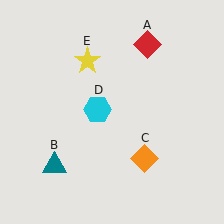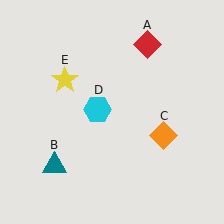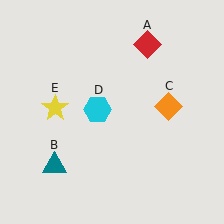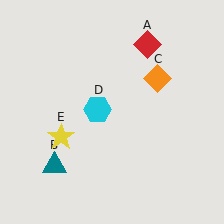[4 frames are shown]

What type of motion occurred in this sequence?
The orange diamond (object C), yellow star (object E) rotated counterclockwise around the center of the scene.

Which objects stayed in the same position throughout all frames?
Red diamond (object A) and teal triangle (object B) and cyan hexagon (object D) remained stationary.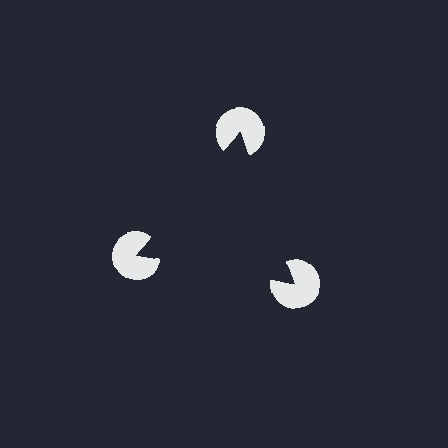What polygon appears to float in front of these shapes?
An illusory triangle — its edges are inferred from the aligned wedge cuts in the pac-man discs, not physically drawn.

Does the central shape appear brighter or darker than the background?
It typically appears slightly darker than the background, even though no actual brightness change is drawn.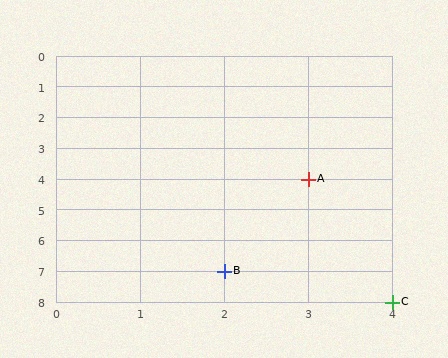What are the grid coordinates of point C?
Point C is at grid coordinates (4, 8).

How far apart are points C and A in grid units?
Points C and A are 1 column and 4 rows apart (about 4.1 grid units diagonally).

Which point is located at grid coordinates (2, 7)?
Point B is at (2, 7).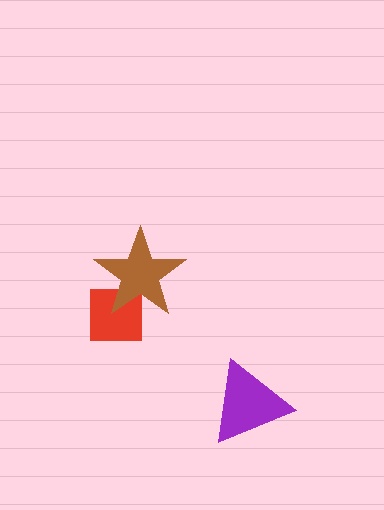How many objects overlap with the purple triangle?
0 objects overlap with the purple triangle.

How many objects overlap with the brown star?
1 object overlaps with the brown star.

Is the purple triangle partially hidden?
No, no other shape covers it.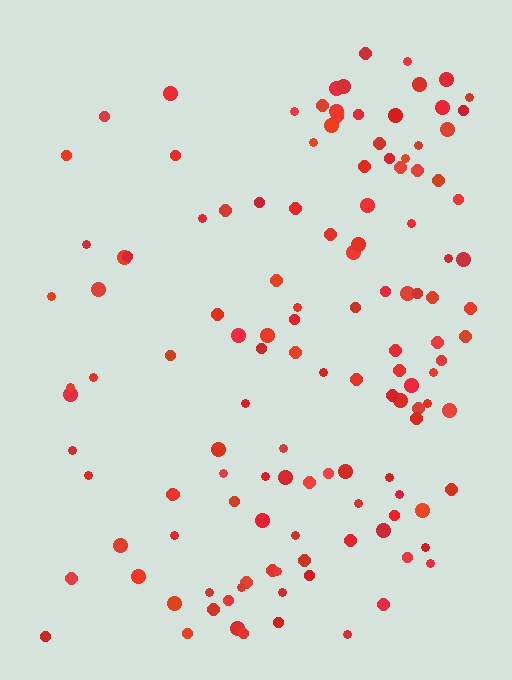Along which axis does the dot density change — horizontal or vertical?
Horizontal.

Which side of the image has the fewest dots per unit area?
The left.